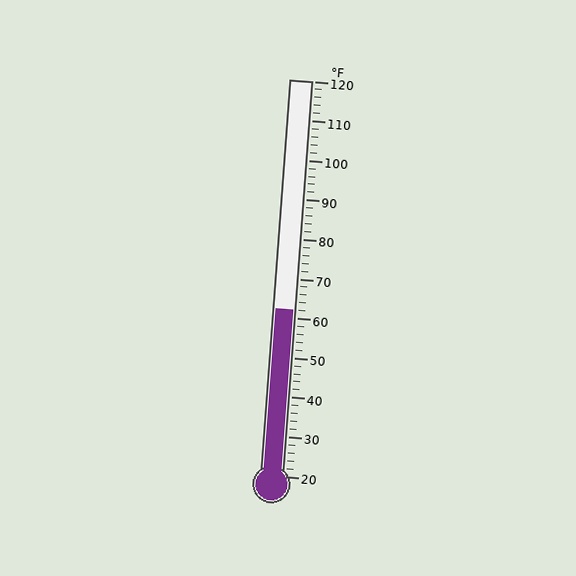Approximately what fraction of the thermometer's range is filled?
The thermometer is filled to approximately 40% of its range.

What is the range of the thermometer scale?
The thermometer scale ranges from 20°F to 120°F.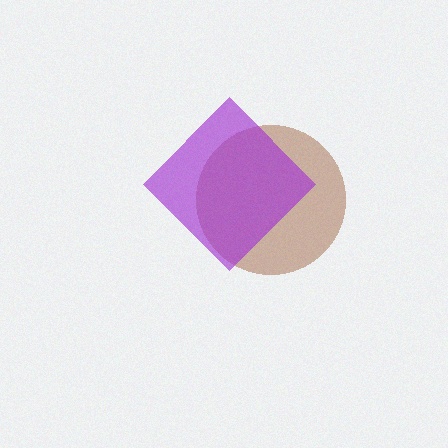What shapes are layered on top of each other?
The layered shapes are: a brown circle, a purple diamond.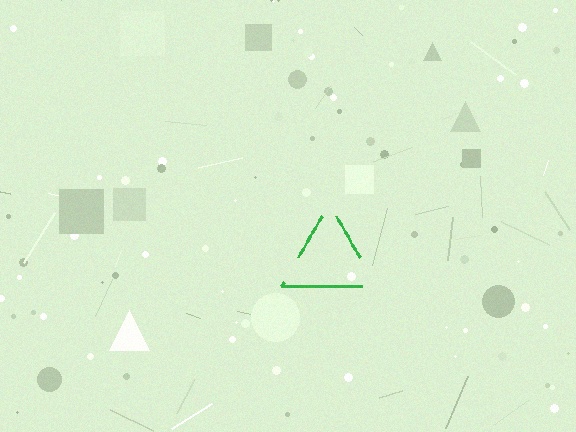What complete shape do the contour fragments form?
The contour fragments form a triangle.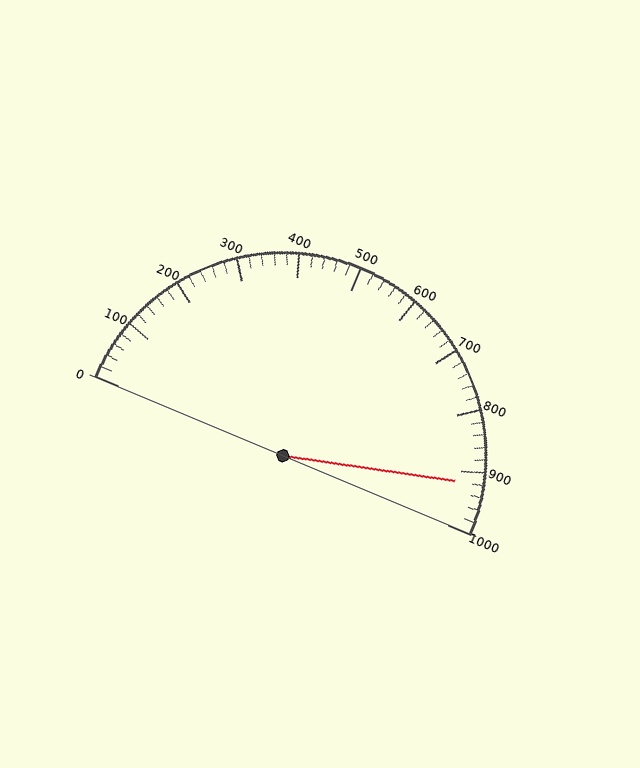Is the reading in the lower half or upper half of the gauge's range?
The reading is in the upper half of the range (0 to 1000).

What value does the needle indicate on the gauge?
The needle indicates approximately 920.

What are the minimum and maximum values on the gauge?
The gauge ranges from 0 to 1000.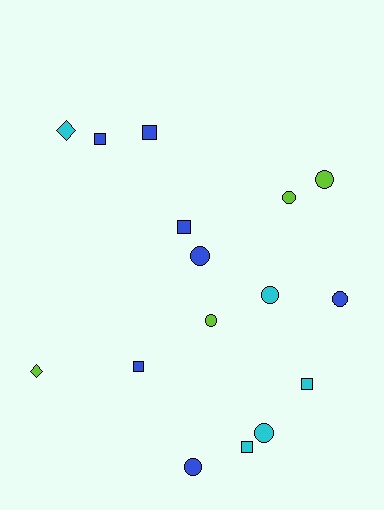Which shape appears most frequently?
Circle, with 8 objects.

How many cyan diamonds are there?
There is 1 cyan diamond.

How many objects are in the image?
There are 16 objects.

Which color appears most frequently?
Blue, with 7 objects.